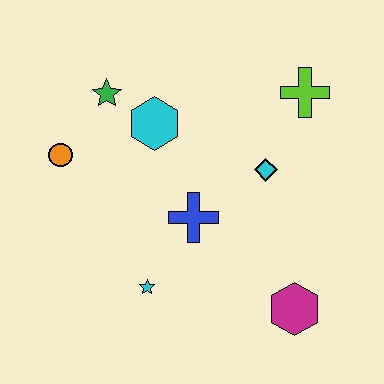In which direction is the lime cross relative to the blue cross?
The lime cross is above the blue cross.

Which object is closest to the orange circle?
The green star is closest to the orange circle.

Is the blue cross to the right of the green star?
Yes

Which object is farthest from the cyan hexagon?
The magenta hexagon is farthest from the cyan hexagon.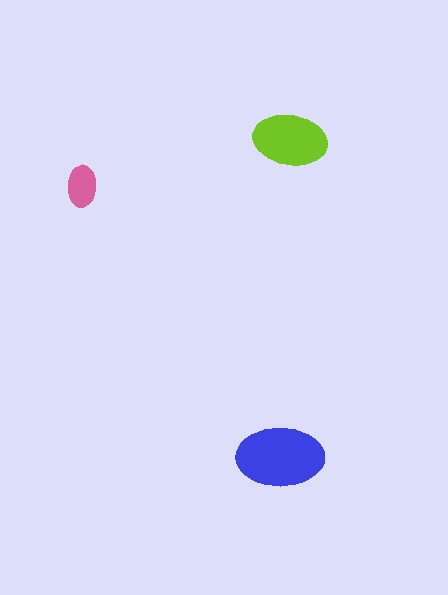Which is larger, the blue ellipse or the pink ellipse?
The blue one.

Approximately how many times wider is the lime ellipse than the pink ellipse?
About 2 times wider.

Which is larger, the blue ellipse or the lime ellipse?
The blue one.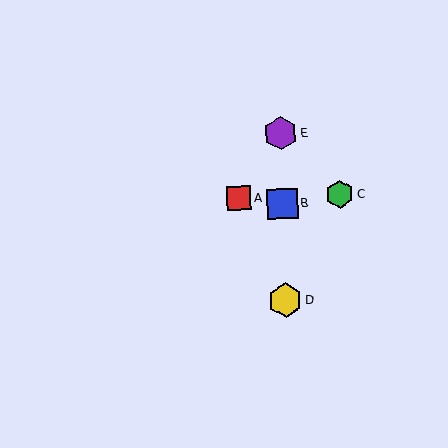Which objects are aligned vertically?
Objects B, D, E are aligned vertically.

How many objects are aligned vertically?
3 objects (B, D, E) are aligned vertically.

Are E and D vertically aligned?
Yes, both are at x≈281.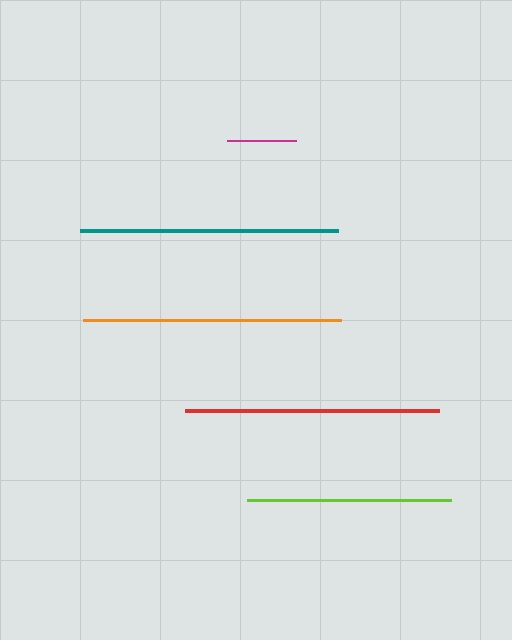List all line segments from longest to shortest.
From longest to shortest: teal, orange, red, lime, magenta.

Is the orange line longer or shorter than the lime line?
The orange line is longer than the lime line.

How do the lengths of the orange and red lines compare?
The orange and red lines are approximately the same length.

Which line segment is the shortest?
The magenta line is the shortest at approximately 69 pixels.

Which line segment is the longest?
The teal line is the longest at approximately 258 pixels.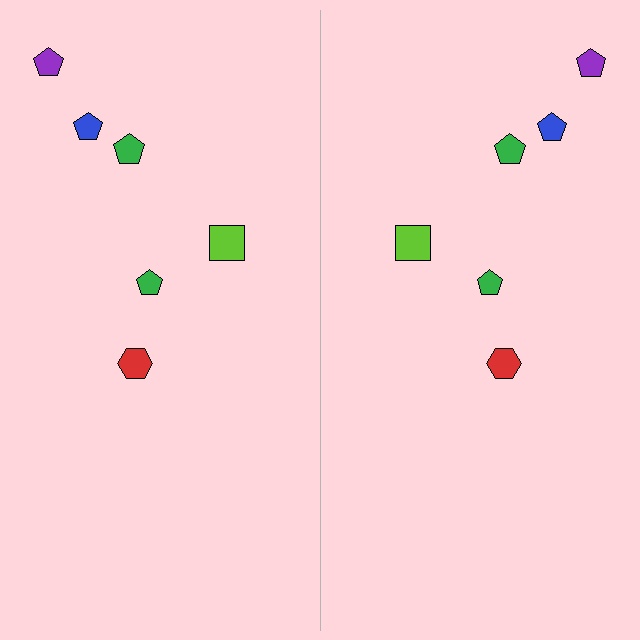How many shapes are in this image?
There are 12 shapes in this image.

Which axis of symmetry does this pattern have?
The pattern has a vertical axis of symmetry running through the center of the image.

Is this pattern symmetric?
Yes, this pattern has bilateral (reflection) symmetry.